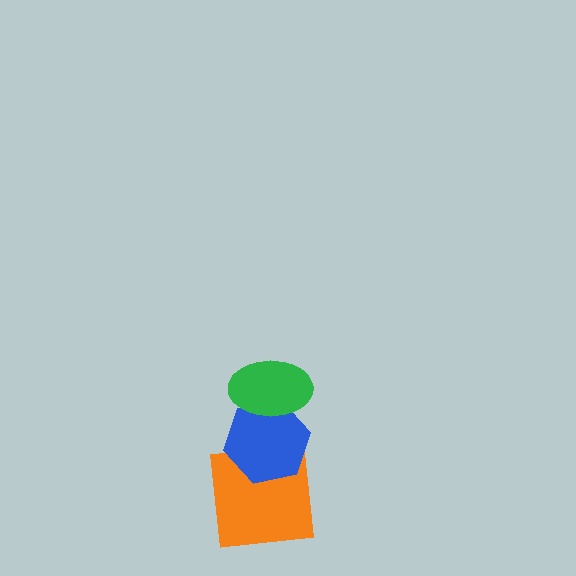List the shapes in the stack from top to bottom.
From top to bottom: the green ellipse, the blue hexagon, the orange square.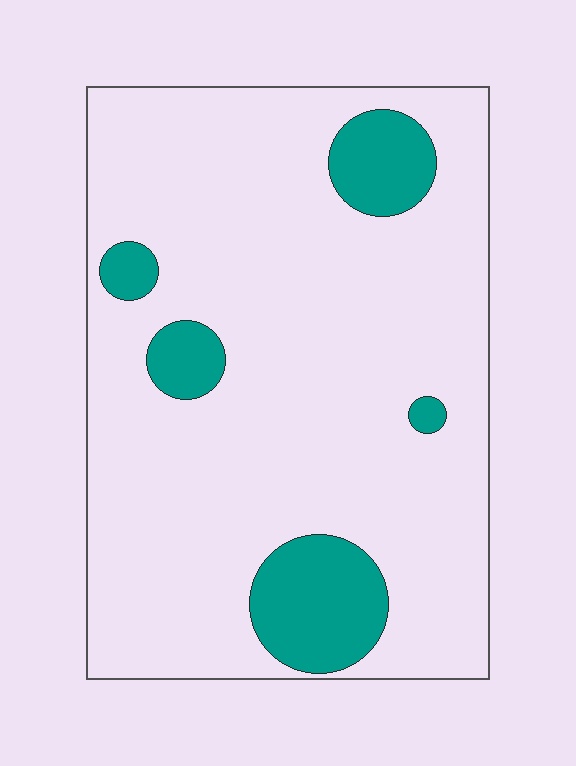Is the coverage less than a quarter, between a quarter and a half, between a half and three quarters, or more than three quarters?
Less than a quarter.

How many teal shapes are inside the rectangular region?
5.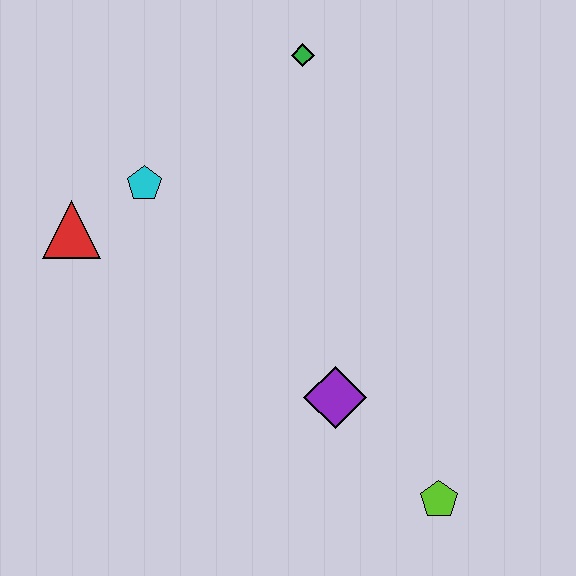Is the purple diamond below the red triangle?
Yes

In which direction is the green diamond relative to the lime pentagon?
The green diamond is above the lime pentagon.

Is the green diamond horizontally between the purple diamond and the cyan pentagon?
Yes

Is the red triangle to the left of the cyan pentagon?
Yes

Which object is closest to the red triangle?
The cyan pentagon is closest to the red triangle.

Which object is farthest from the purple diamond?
The green diamond is farthest from the purple diamond.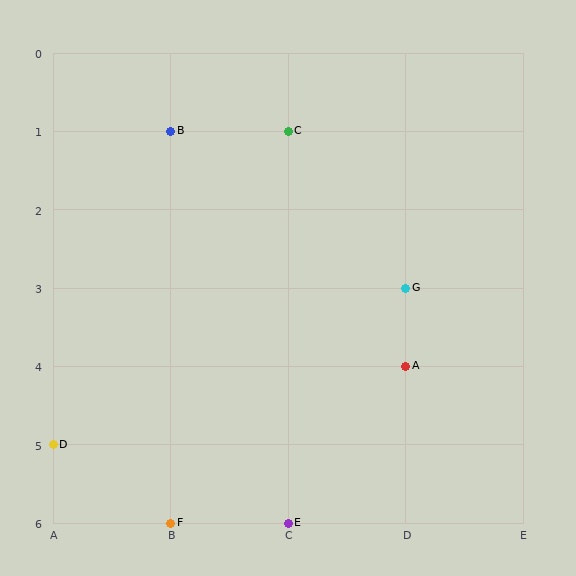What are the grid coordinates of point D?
Point D is at grid coordinates (A, 5).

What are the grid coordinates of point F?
Point F is at grid coordinates (B, 6).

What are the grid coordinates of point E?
Point E is at grid coordinates (C, 6).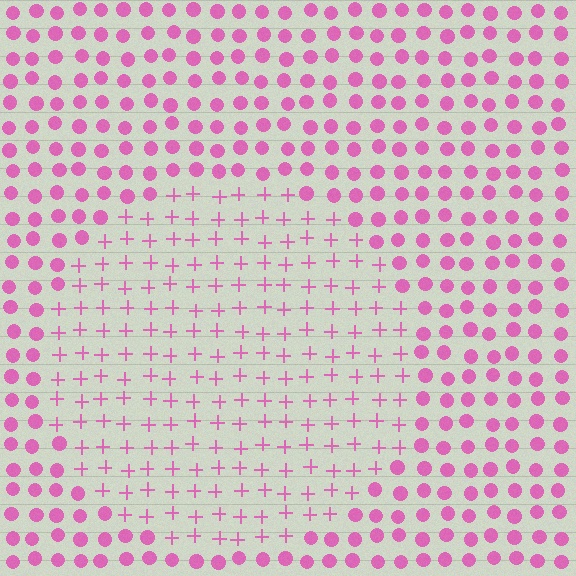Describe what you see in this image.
The image is filled with small pink elements arranged in a uniform grid. A circle-shaped region contains plus signs, while the surrounding area contains circles. The boundary is defined purely by the change in element shape.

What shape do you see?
I see a circle.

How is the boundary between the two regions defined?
The boundary is defined by a change in element shape: plus signs inside vs. circles outside. All elements share the same color and spacing.